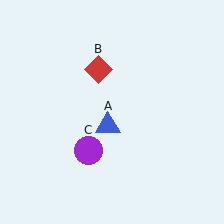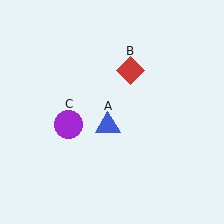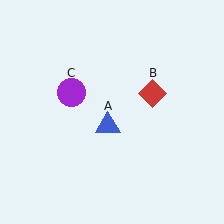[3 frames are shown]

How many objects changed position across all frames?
2 objects changed position: red diamond (object B), purple circle (object C).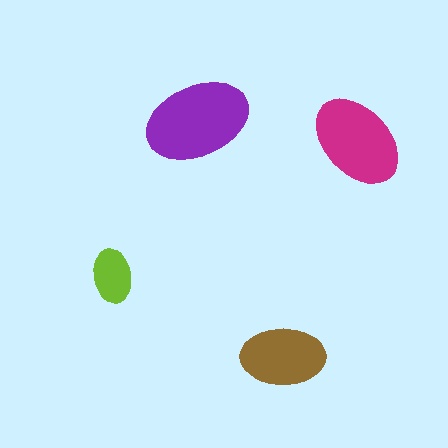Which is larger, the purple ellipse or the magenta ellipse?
The purple one.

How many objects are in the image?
There are 4 objects in the image.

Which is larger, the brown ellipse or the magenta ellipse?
The magenta one.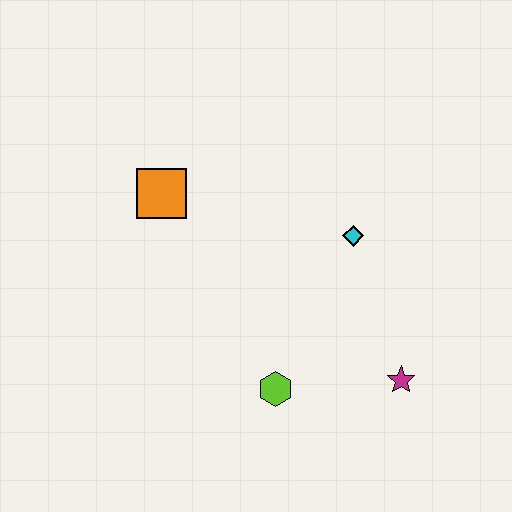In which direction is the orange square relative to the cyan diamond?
The orange square is to the left of the cyan diamond.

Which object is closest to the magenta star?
The lime hexagon is closest to the magenta star.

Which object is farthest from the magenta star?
The orange square is farthest from the magenta star.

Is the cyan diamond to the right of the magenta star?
No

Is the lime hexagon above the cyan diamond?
No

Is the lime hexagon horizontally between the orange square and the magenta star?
Yes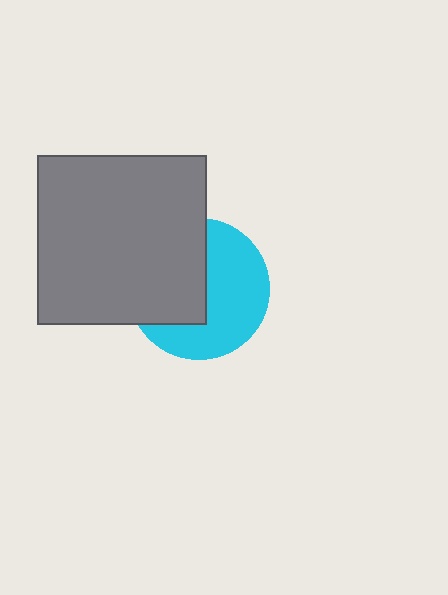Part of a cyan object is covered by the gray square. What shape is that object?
It is a circle.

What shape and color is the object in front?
The object in front is a gray square.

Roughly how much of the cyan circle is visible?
About half of it is visible (roughly 53%).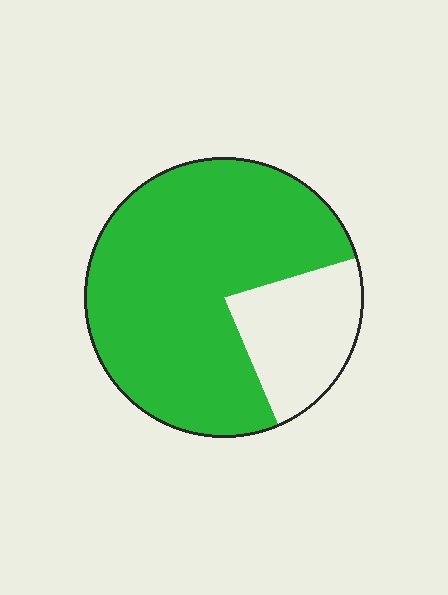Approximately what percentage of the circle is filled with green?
Approximately 75%.